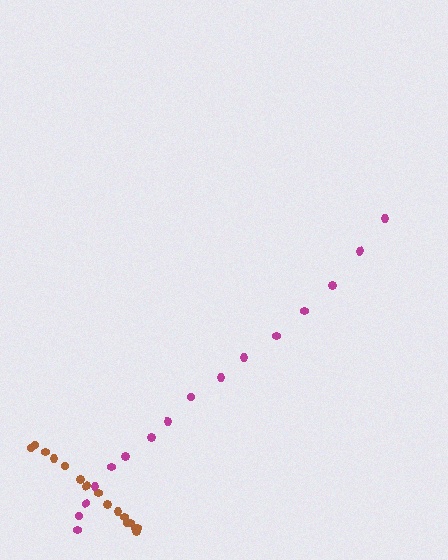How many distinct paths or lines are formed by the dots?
There are 2 distinct paths.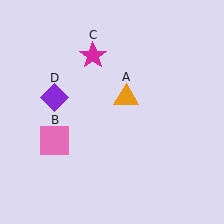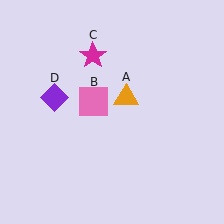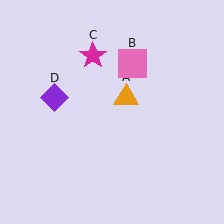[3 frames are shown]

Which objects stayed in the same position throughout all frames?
Orange triangle (object A) and magenta star (object C) and purple diamond (object D) remained stationary.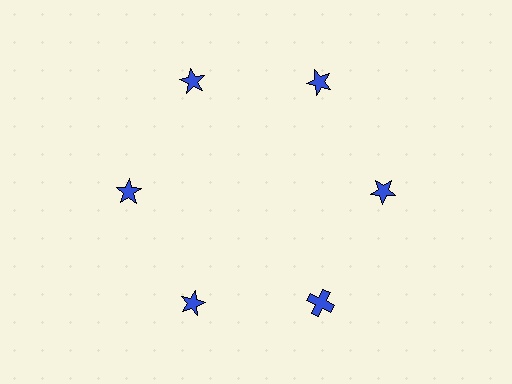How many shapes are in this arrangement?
There are 6 shapes arranged in a ring pattern.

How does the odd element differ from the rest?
It has a different shape: cross instead of star.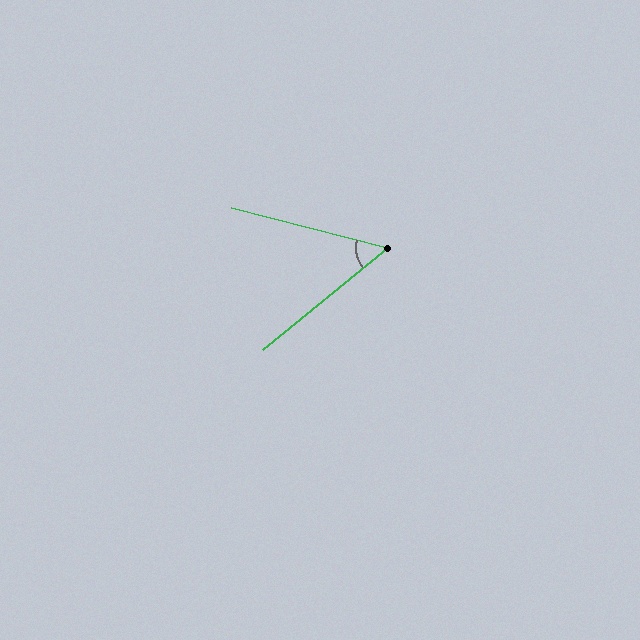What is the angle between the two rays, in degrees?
Approximately 54 degrees.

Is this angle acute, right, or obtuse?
It is acute.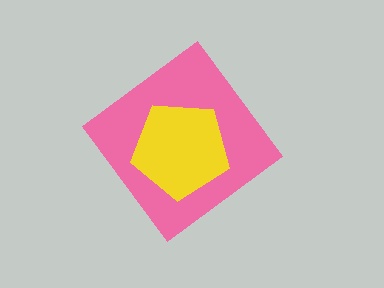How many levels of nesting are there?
2.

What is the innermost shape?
The yellow pentagon.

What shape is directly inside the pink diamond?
The yellow pentagon.